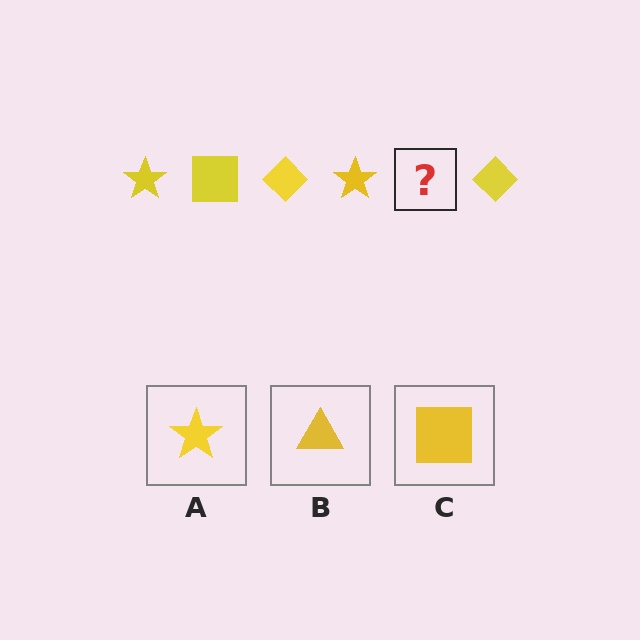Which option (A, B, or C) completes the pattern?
C.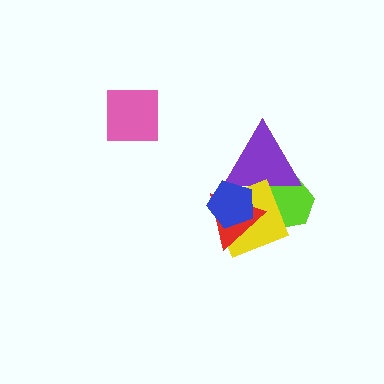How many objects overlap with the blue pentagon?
3 objects overlap with the blue pentagon.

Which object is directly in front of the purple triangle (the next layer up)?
The yellow diamond is directly in front of the purple triangle.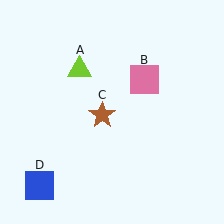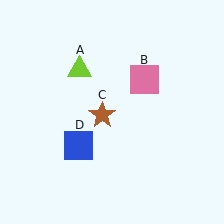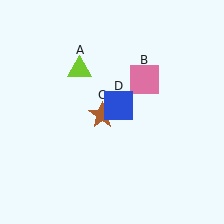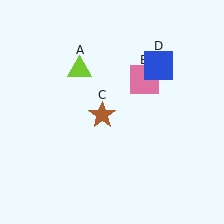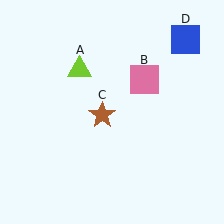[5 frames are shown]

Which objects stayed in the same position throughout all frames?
Lime triangle (object A) and pink square (object B) and brown star (object C) remained stationary.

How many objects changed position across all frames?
1 object changed position: blue square (object D).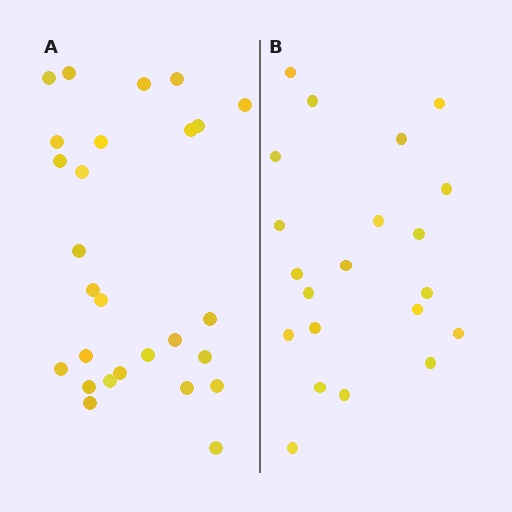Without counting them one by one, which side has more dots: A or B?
Region A (the left region) has more dots.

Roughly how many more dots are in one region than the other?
Region A has about 6 more dots than region B.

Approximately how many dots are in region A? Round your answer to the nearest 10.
About 30 dots. (The exact count is 27, which rounds to 30.)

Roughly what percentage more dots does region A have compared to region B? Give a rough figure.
About 30% more.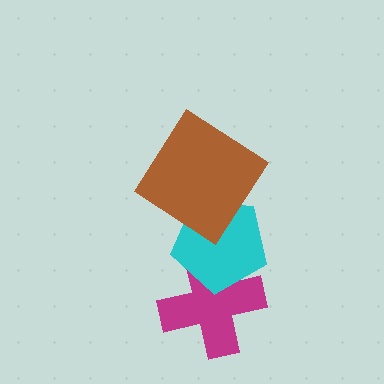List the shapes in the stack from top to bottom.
From top to bottom: the brown diamond, the cyan pentagon, the magenta cross.